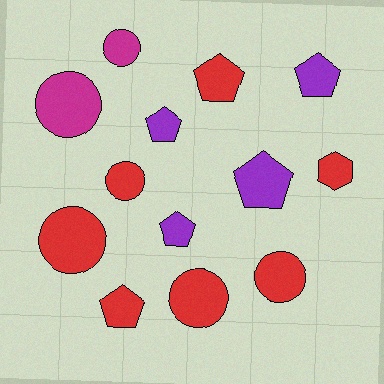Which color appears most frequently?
Red, with 7 objects.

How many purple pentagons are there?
There are 4 purple pentagons.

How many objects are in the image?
There are 13 objects.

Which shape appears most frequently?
Circle, with 6 objects.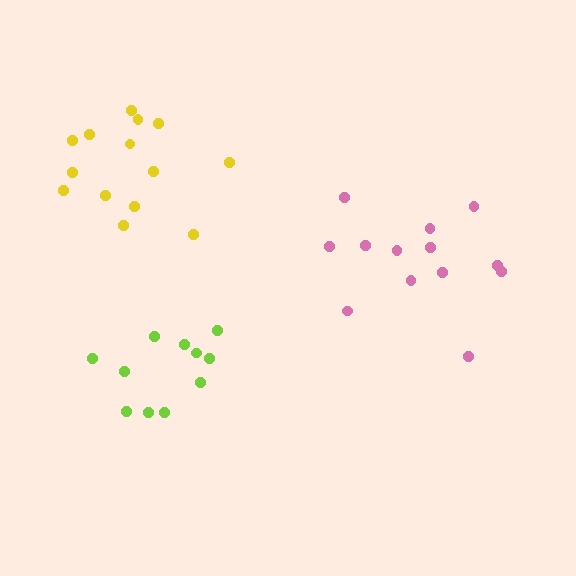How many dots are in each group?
Group 1: 14 dots, Group 2: 13 dots, Group 3: 11 dots (38 total).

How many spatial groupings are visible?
There are 3 spatial groupings.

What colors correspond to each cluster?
The clusters are colored: yellow, pink, lime.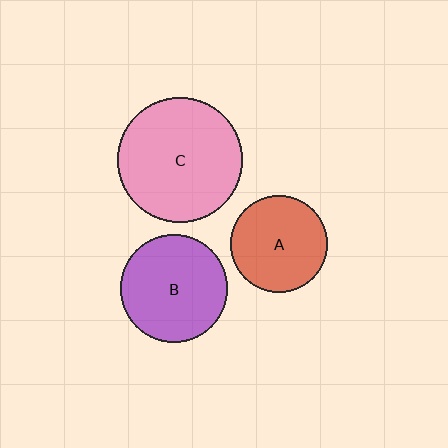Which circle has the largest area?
Circle C (pink).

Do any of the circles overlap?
No, none of the circles overlap.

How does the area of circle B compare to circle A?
Approximately 1.2 times.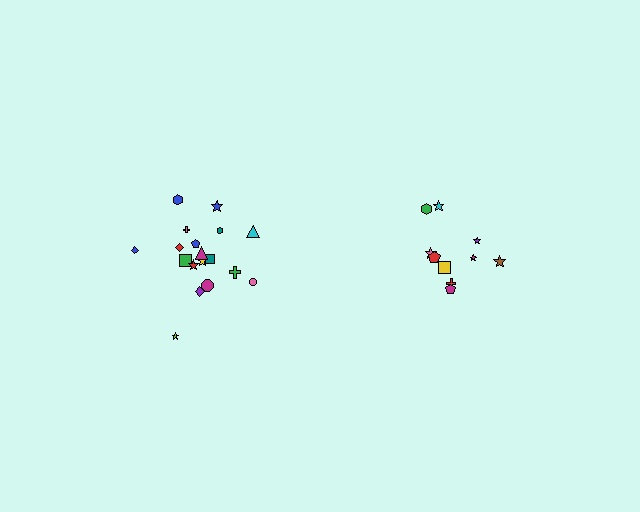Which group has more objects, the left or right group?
The left group.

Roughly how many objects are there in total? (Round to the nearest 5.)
Roughly 30 objects in total.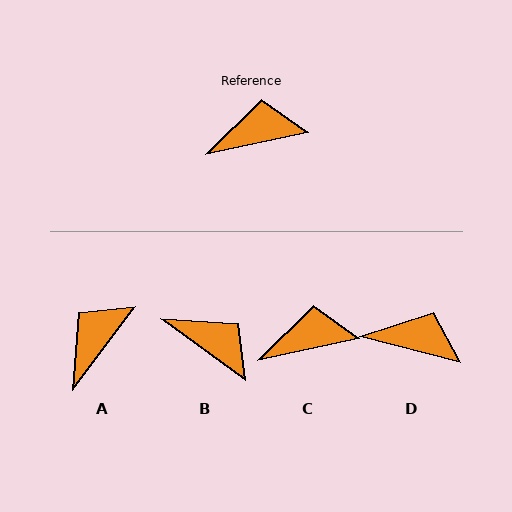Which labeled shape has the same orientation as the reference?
C.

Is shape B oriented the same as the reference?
No, it is off by about 48 degrees.